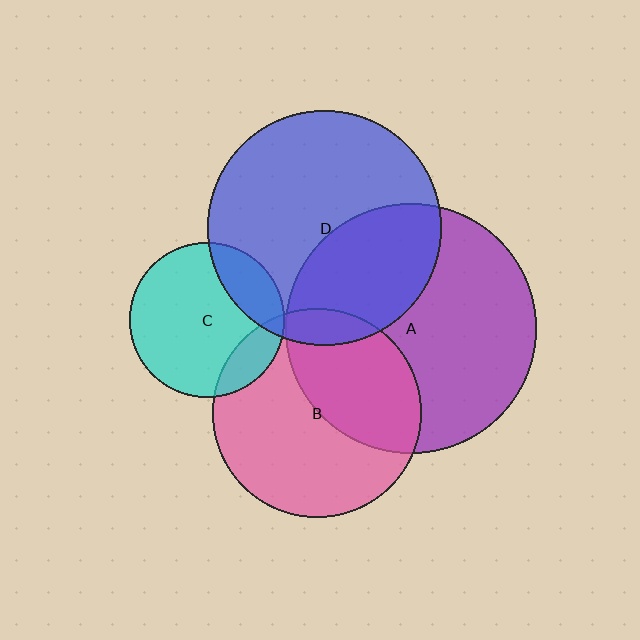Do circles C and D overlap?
Yes.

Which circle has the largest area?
Circle A (purple).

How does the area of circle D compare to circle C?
Approximately 2.3 times.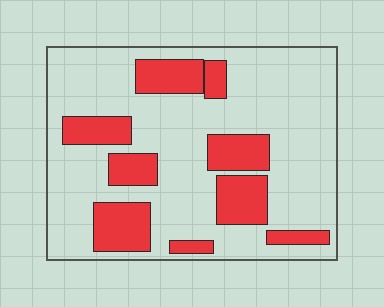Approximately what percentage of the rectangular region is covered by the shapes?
Approximately 25%.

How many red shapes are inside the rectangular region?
9.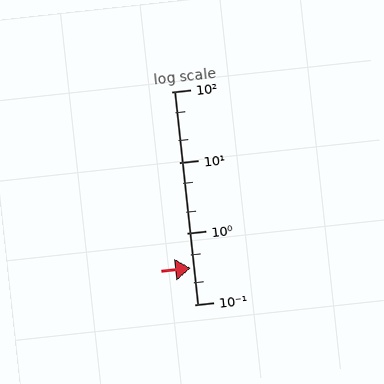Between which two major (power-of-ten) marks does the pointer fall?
The pointer is between 0.1 and 1.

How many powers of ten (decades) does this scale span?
The scale spans 3 decades, from 0.1 to 100.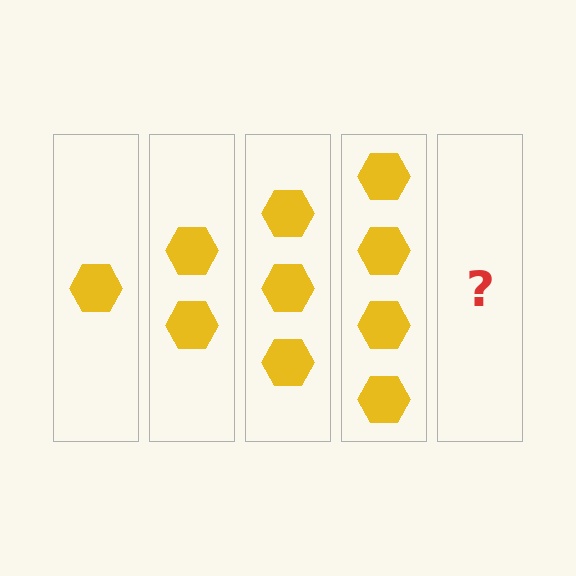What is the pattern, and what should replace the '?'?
The pattern is that each step adds one more hexagon. The '?' should be 5 hexagons.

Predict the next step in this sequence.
The next step is 5 hexagons.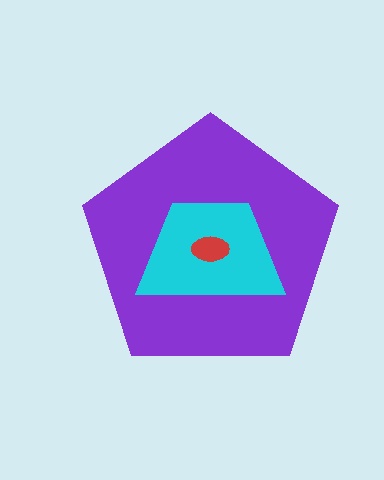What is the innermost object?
The red ellipse.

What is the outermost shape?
The purple pentagon.